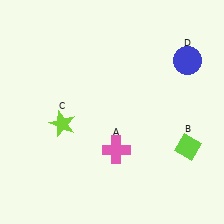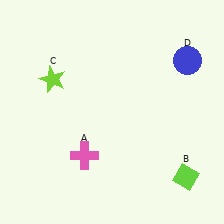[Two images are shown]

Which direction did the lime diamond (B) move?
The lime diamond (B) moved down.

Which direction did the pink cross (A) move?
The pink cross (A) moved left.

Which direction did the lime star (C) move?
The lime star (C) moved up.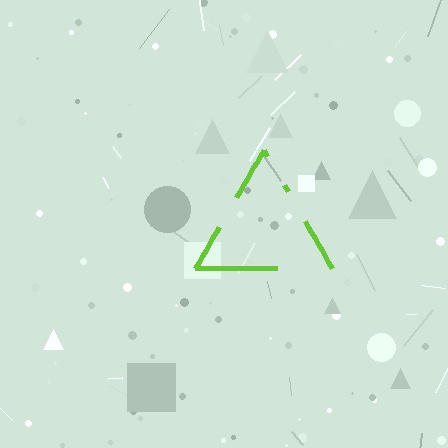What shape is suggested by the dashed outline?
The dashed outline suggests a triangle.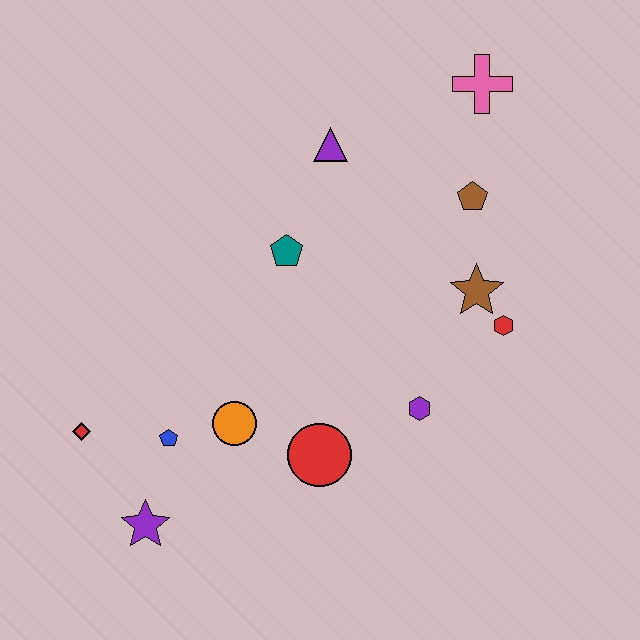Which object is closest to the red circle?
The orange circle is closest to the red circle.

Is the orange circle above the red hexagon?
No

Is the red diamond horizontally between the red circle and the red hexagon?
No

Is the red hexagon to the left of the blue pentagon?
No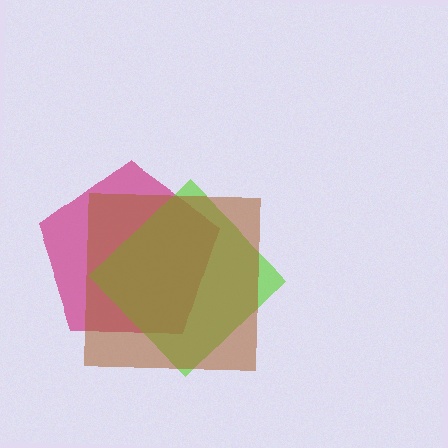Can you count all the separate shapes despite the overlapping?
Yes, there are 3 separate shapes.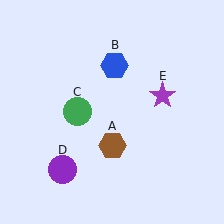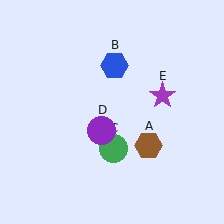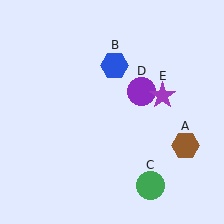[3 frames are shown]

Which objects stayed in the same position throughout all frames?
Blue hexagon (object B) and purple star (object E) remained stationary.